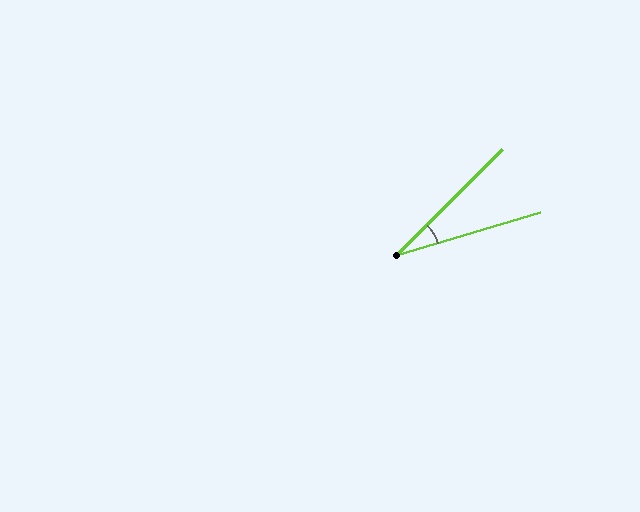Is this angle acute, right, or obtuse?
It is acute.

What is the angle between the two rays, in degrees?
Approximately 28 degrees.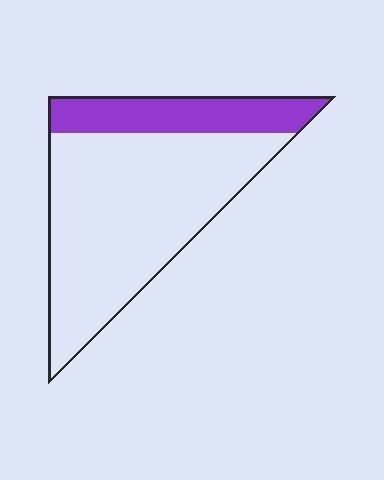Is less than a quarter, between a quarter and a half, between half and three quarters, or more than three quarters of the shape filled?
Less than a quarter.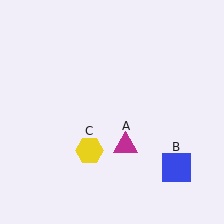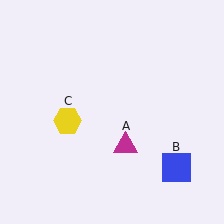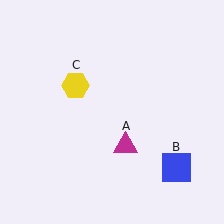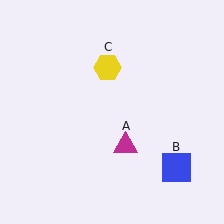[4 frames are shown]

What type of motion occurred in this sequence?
The yellow hexagon (object C) rotated clockwise around the center of the scene.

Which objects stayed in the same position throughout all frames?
Magenta triangle (object A) and blue square (object B) remained stationary.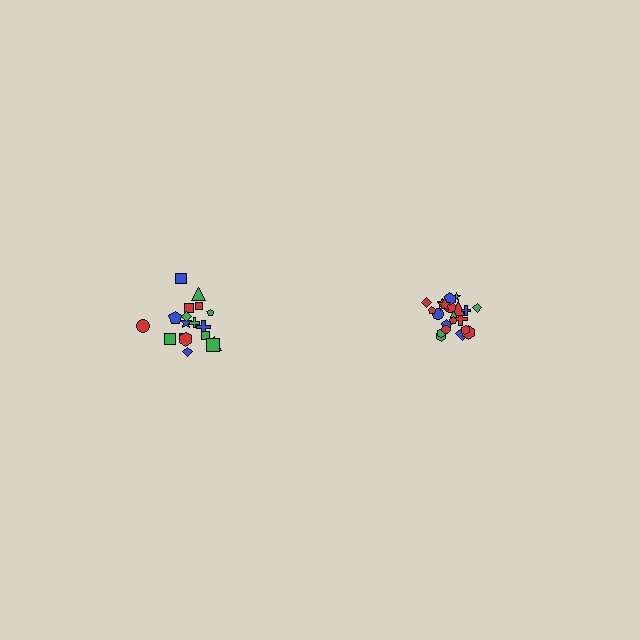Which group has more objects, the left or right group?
The right group.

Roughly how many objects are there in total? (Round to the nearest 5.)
Roughly 40 objects in total.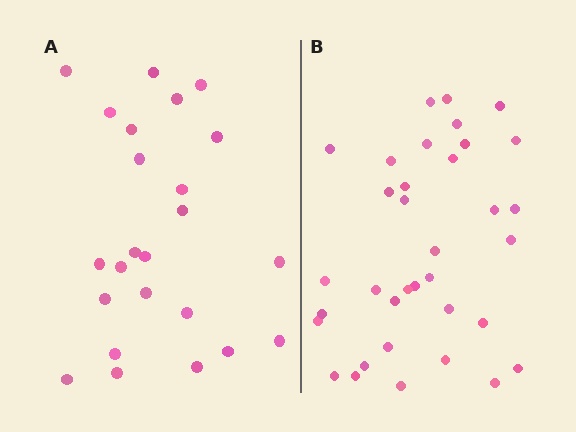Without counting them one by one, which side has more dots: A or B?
Region B (the right region) has more dots.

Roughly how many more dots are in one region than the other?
Region B has roughly 12 or so more dots than region A.